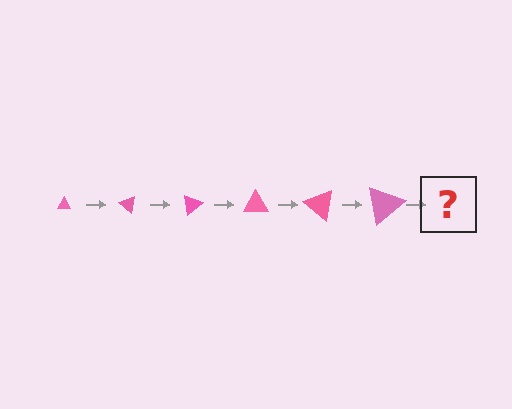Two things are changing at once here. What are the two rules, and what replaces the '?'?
The two rules are that the triangle grows larger each step and it rotates 40 degrees each step. The '?' should be a triangle, larger than the previous one and rotated 240 degrees from the start.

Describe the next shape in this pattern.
It should be a triangle, larger than the previous one and rotated 240 degrees from the start.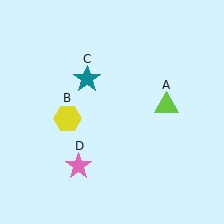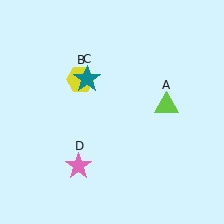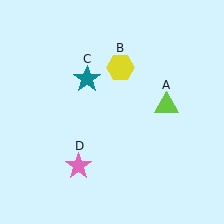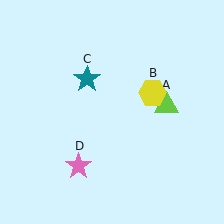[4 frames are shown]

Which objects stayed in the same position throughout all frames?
Lime triangle (object A) and teal star (object C) and pink star (object D) remained stationary.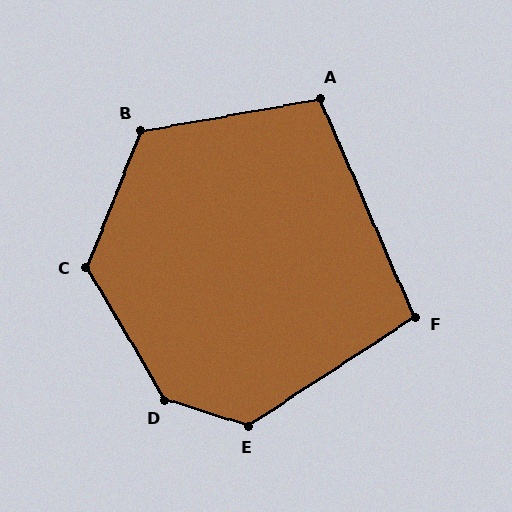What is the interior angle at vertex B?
Approximately 122 degrees (obtuse).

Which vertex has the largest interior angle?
D, at approximately 138 degrees.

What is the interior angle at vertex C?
Approximately 128 degrees (obtuse).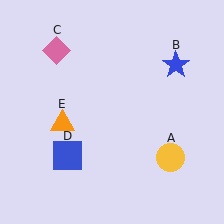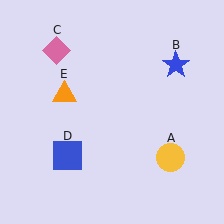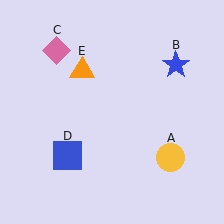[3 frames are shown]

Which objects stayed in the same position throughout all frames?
Yellow circle (object A) and blue star (object B) and pink diamond (object C) and blue square (object D) remained stationary.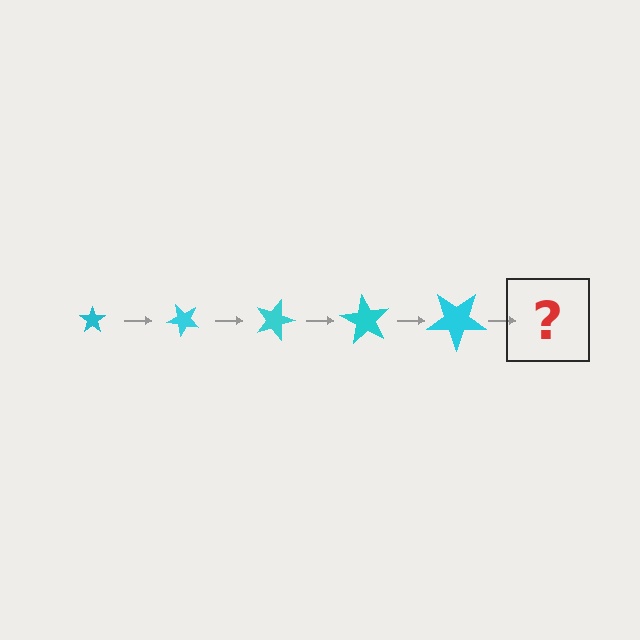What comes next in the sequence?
The next element should be a star, larger than the previous one and rotated 225 degrees from the start.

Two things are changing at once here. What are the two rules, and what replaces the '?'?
The two rules are that the star grows larger each step and it rotates 45 degrees each step. The '?' should be a star, larger than the previous one and rotated 225 degrees from the start.